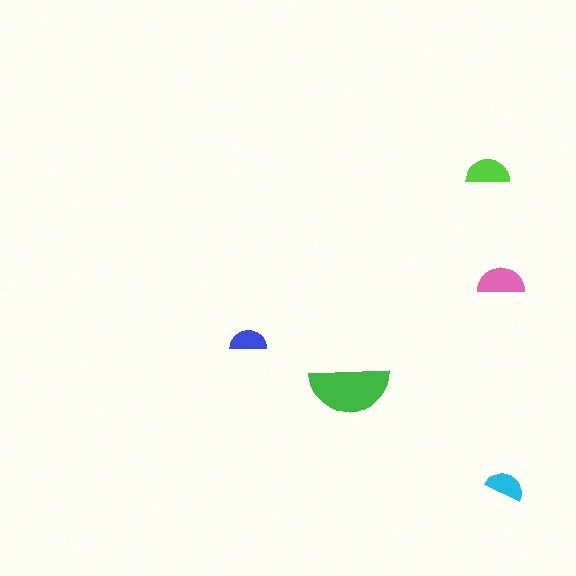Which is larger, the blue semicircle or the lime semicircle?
The lime one.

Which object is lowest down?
The cyan semicircle is bottommost.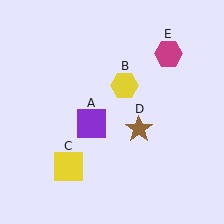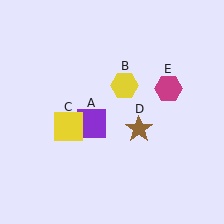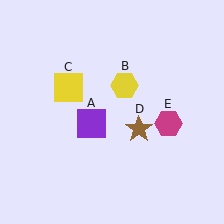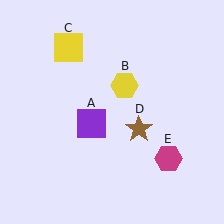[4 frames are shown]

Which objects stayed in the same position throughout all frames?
Purple square (object A) and yellow hexagon (object B) and brown star (object D) remained stationary.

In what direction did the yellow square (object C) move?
The yellow square (object C) moved up.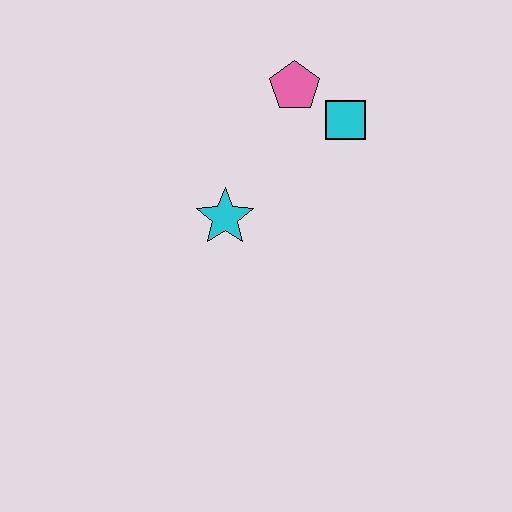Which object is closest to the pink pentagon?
The cyan square is closest to the pink pentagon.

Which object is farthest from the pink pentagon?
The cyan star is farthest from the pink pentagon.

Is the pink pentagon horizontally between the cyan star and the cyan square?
Yes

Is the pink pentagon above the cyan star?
Yes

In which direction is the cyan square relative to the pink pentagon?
The cyan square is to the right of the pink pentagon.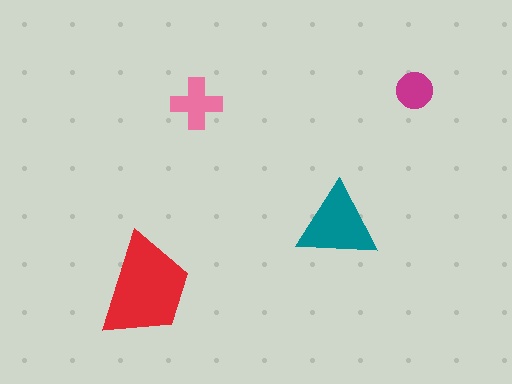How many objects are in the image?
There are 4 objects in the image.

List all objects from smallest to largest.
The magenta circle, the pink cross, the teal triangle, the red trapezoid.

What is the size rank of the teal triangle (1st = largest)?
2nd.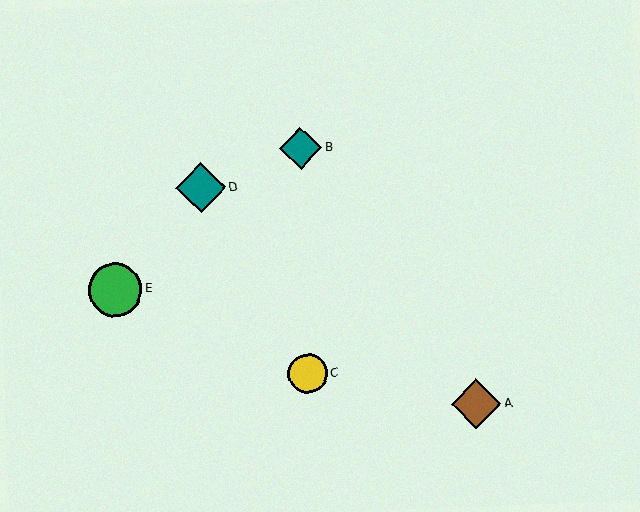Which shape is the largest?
The green circle (labeled E) is the largest.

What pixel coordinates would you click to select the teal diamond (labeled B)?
Click at (301, 148) to select the teal diamond B.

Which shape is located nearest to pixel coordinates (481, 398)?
The brown diamond (labeled A) at (476, 404) is nearest to that location.